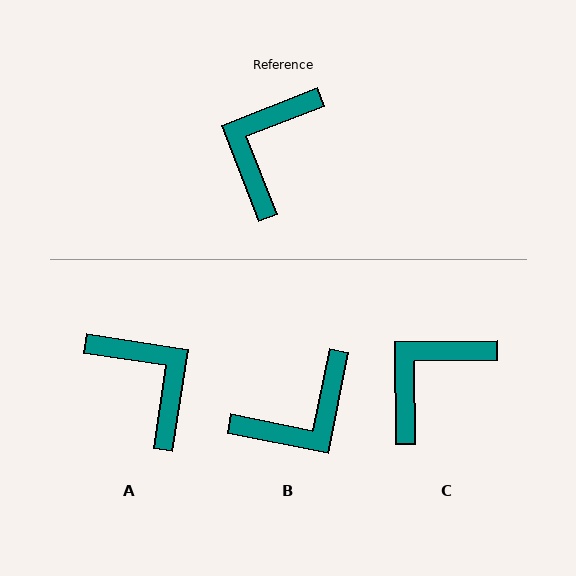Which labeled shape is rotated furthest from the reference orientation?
B, about 147 degrees away.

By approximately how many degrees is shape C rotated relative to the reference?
Approximately 21 degrees clockwise.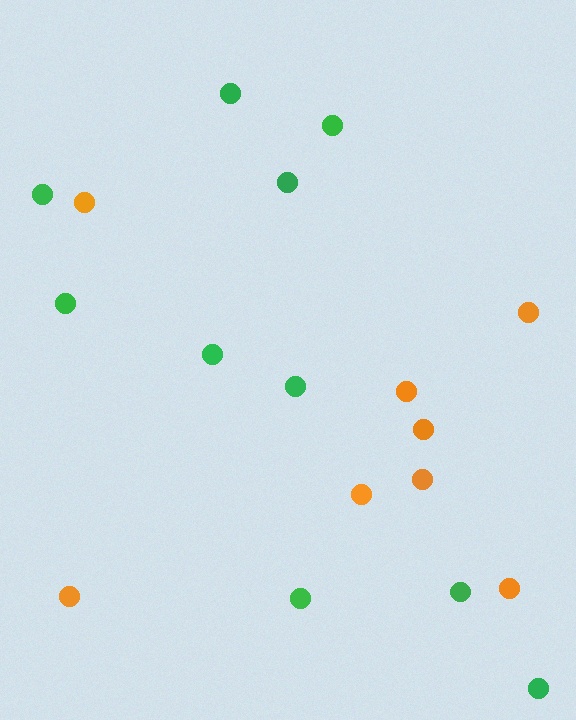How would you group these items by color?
There are 2 groups: one group of orange circles (8) and one group of green circles (10).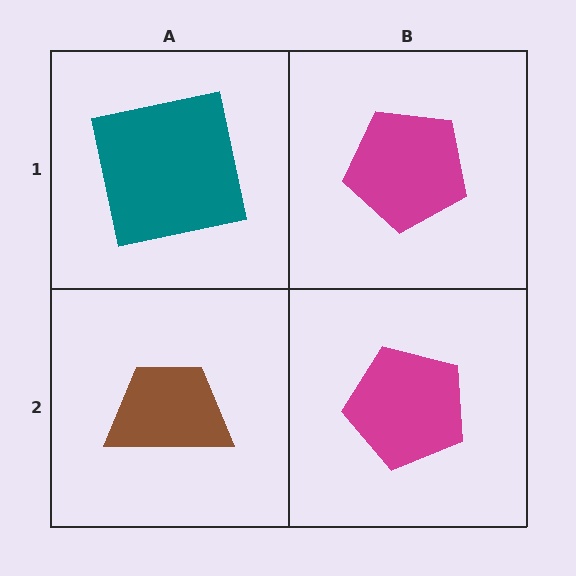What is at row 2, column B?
A magenta pentagon.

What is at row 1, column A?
A teal square.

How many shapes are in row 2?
2 shapes.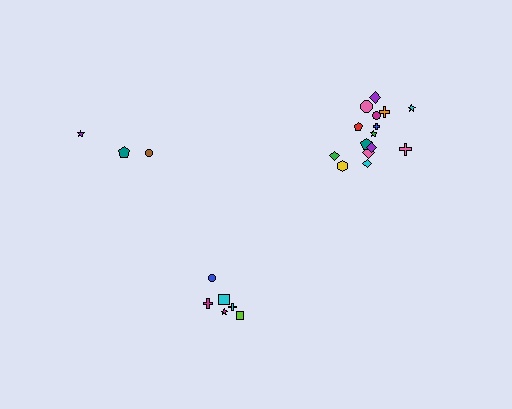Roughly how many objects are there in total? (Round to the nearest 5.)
Roughly 25 objects in total.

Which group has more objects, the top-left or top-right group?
The top-right group.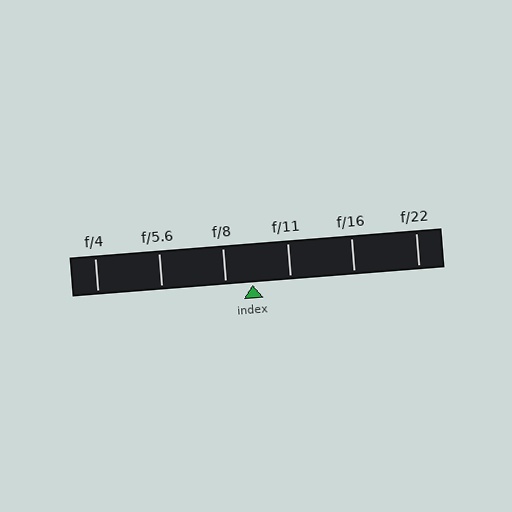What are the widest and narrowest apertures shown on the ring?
The widest aperture shown is f/4 and the narrowest is f/22.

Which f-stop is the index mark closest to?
The index mark is closest to f/8.